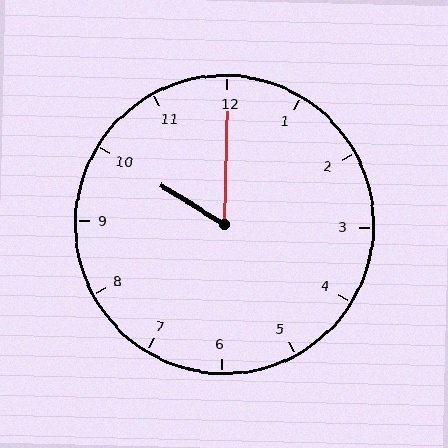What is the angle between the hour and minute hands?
Approximately 60 degrees.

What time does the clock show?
10:00.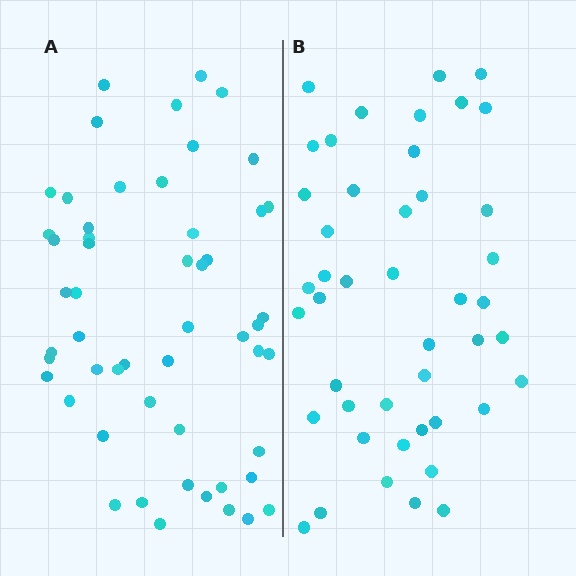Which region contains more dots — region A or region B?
Region A (the left region) has more dots.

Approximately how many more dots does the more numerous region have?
Region A has roughly 8 or so more dots than region B.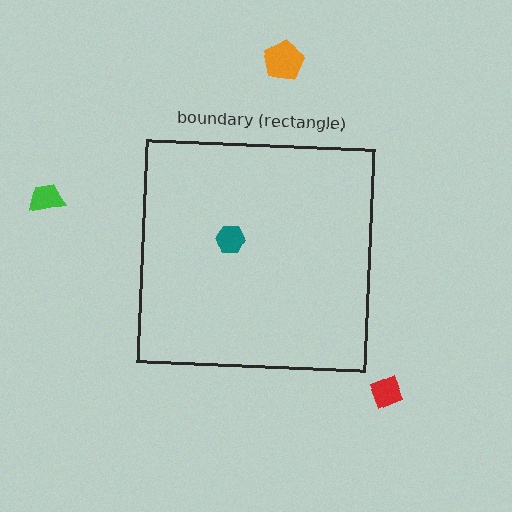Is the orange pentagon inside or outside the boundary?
Outside.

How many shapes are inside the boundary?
1 inside, 3 outside.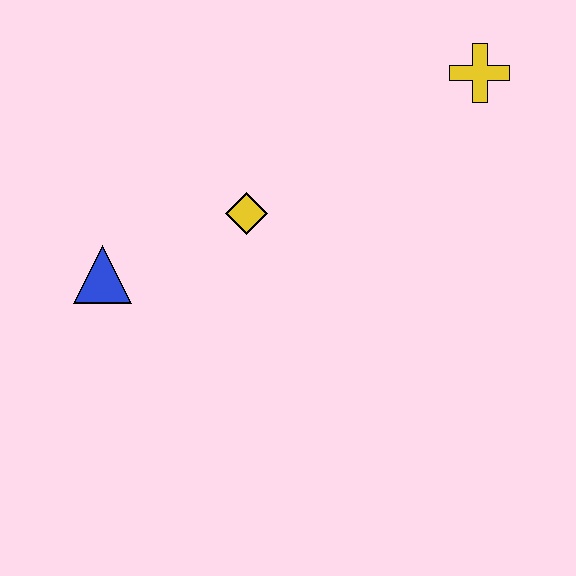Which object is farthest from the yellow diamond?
The yellow cross is farthest from the yellow diamond.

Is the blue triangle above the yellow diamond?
No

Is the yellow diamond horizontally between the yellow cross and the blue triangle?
Yes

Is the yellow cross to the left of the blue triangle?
No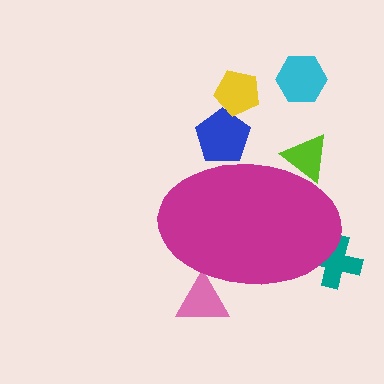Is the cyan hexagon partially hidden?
No, the cyan hexagon is fully visible.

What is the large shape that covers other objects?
A magenta ellipse.